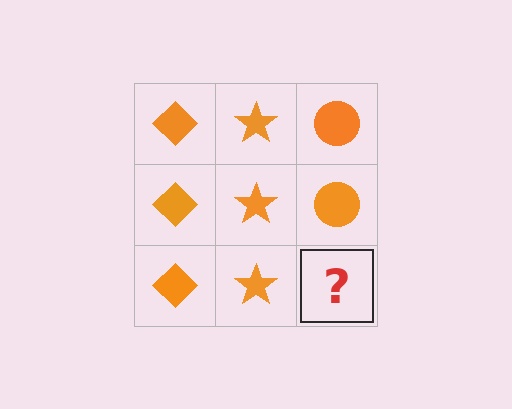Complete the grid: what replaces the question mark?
The question mark should be replaced with an orange circle.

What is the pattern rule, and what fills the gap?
The rule is that each column has a consistent shape. The gap should be filled with an orange circle.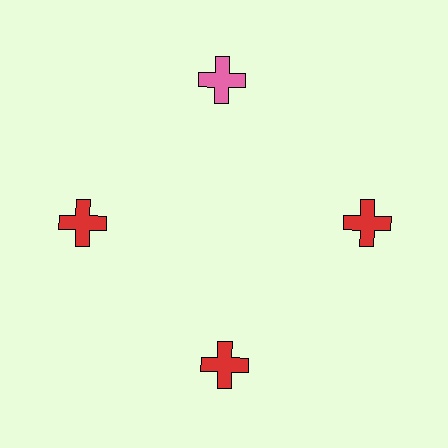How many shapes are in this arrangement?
There are 4 shapes arranged in a ring pattern.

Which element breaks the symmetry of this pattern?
The pink cross at roughly the 12 o'clock position breaks the symmetry. All other shapes are red crosses.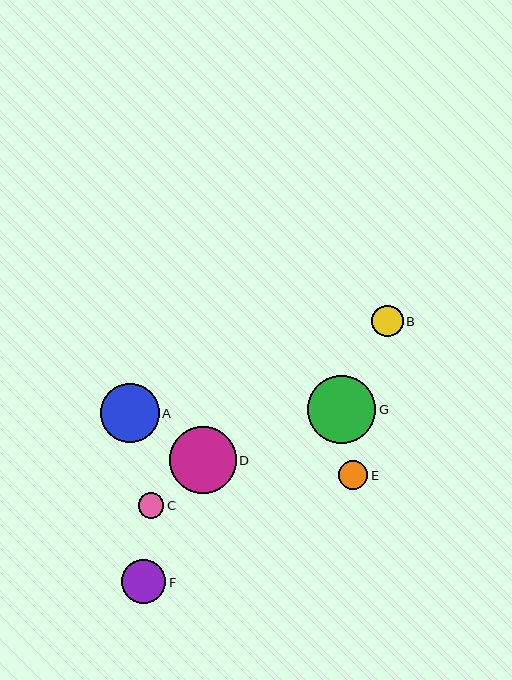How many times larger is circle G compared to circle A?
Circle G is approximately 1.1 times the size of circle A.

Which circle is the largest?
Circle G is the largest with a size of approximately 68 pixels.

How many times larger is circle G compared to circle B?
Circle G is approximately 2.2 times the size of circle B.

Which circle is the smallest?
Circle C is the smallest with a size of approximately 26 pixels.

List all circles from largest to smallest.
From largest to smallest: G, D, A, F, B, E, C.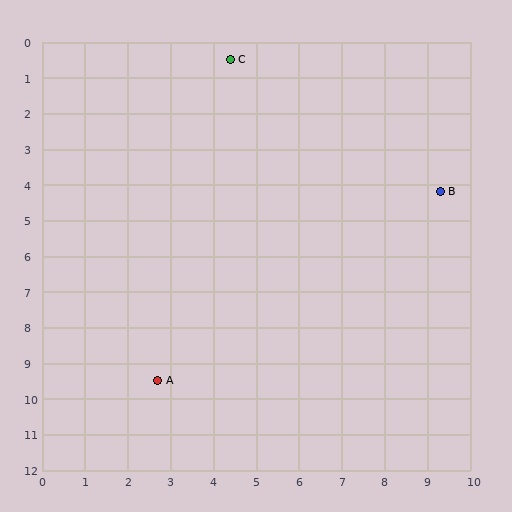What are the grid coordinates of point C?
Point C is at approximately (4.4, 0.5).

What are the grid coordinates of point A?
Point A is at approximately (2.7, 9.5).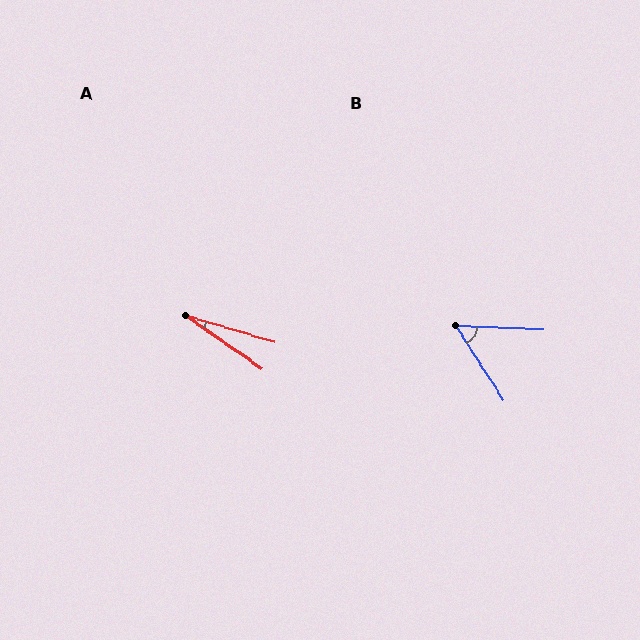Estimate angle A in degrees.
Approximately 19 degrees.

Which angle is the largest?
B, at approximately 55 degrees.